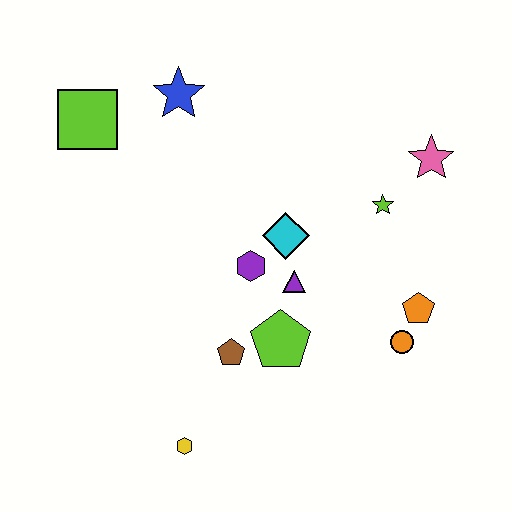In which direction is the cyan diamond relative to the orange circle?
The cyan diamond is to the left of the orange circle.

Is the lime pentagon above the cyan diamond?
No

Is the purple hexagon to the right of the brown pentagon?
Yes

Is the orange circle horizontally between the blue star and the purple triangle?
No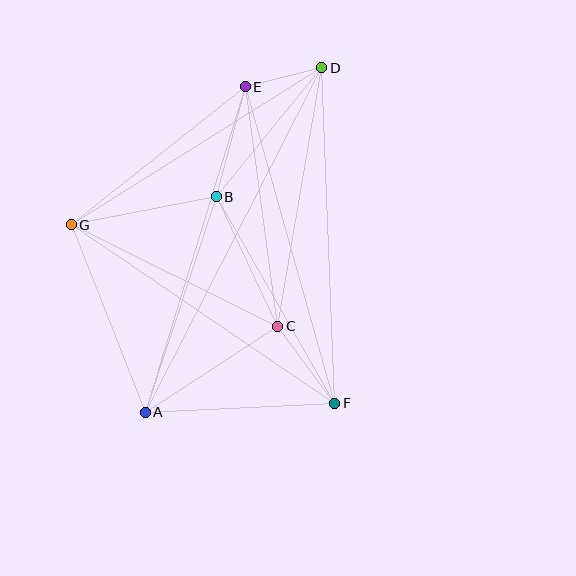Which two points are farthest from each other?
Points A and D are farthest from each other.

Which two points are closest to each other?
Points D and E are closest to each other.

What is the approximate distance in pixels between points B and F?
The distance between B and F is approximately 238 pixels.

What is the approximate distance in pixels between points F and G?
The distance between F and G is approximately 318 pixels.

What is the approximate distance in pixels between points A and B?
The distance between A and B is approximately 227 pixels.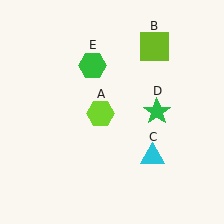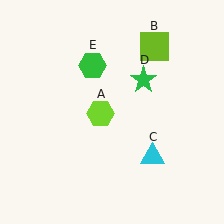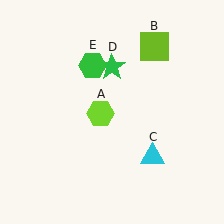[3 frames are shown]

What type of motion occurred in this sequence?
The green star (object D) rotated counterclockwise around the center of the scene.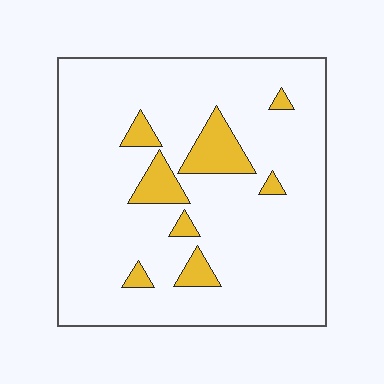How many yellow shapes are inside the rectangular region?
8.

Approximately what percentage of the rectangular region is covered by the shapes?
Approximately 10%.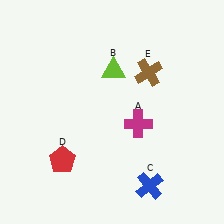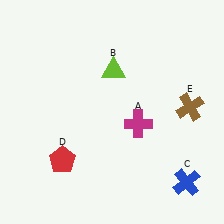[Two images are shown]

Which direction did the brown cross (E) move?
The brown cross (E) moved right.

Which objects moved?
The objects that moved are: the blue cross (C), the brown cross (E).